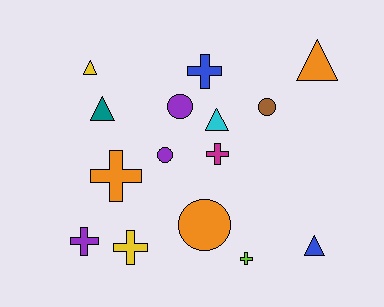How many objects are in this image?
There are 15 objects.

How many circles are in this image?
There are 4 circles.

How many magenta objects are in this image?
There is 1 magenta object.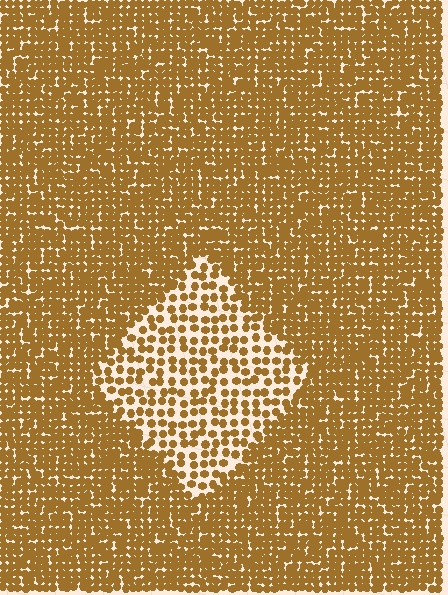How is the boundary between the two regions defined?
The boundary is defined by a change in element density (approximately 2.1x ratio). All elements are the same color, size, and shape.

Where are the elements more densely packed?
The elements are more densely packed outside the diamond boundary.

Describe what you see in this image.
The image contains small brown elements arranged at two different densities. A diamond-shaped region is visible where the elements are less densely packed than the surrounding area.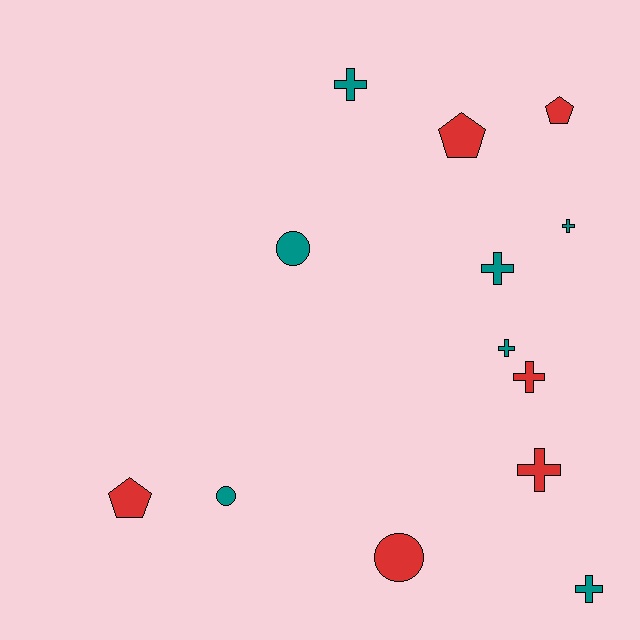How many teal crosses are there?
There are 5 teal crosses.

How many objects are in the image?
There are 13 objects.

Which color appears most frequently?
Teal, with 7 objects.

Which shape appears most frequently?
Cross, with 7 objects.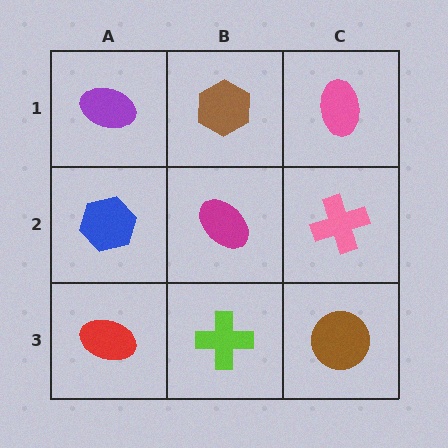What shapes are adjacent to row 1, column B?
A magenta ellipse (row 2, column B), a purple ellipse (row 1, column A), a pink ellipse (row 1, column C).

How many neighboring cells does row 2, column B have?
4.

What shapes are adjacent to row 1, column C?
A pink cross (row 2, column C), a brown hexagon (row 1, column B).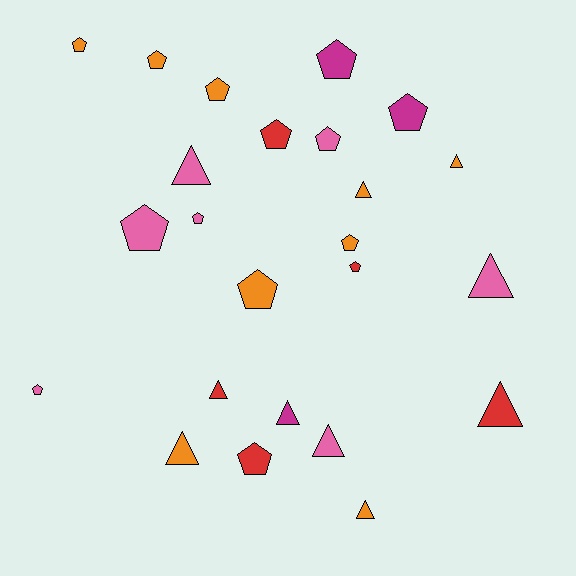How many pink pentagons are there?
There are 4 pink pentagons.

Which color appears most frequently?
Orange, with 9 objects.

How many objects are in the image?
There are 24 objects.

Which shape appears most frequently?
Pentagon, with 14 objects.